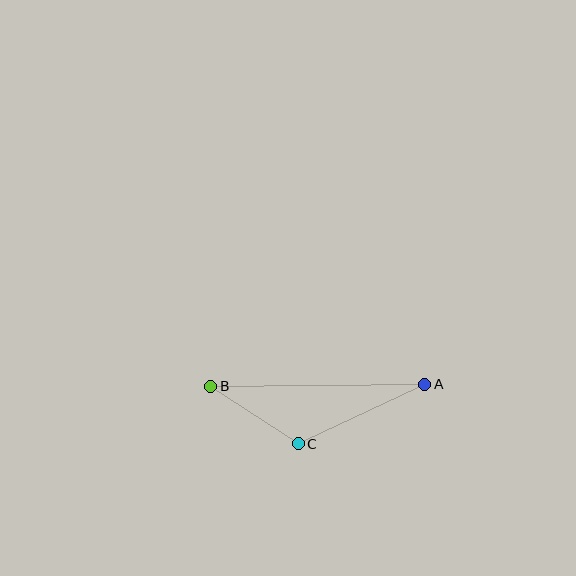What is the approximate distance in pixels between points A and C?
The distance between A and C is approximately 140 pixels.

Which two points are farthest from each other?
Points A and B are farthest from each other.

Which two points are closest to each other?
Points B and C are closest to each other.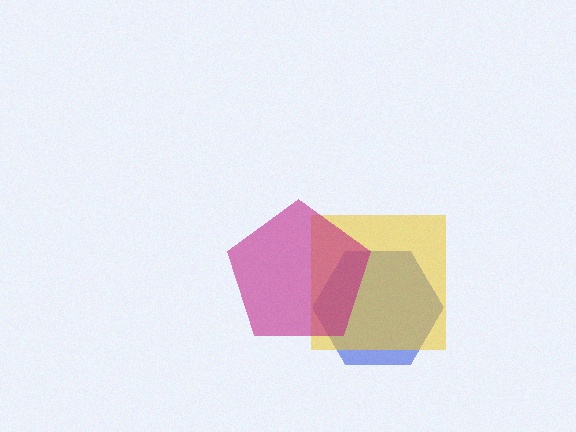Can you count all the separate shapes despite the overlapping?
Yes, there are 3 separate shapes.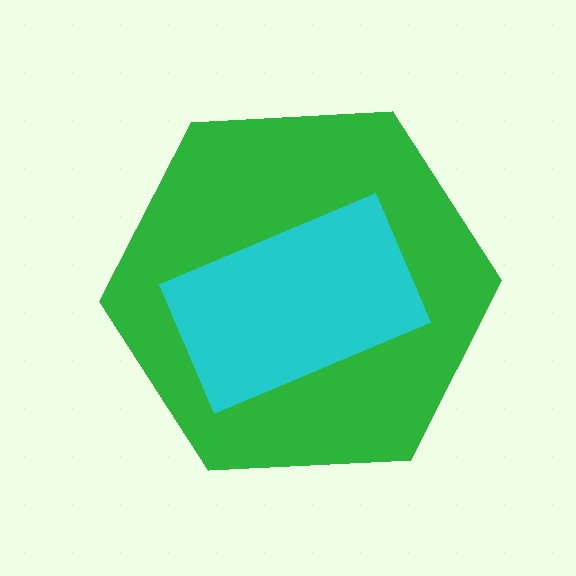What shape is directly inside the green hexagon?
The cyan rectangle.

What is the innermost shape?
The cyan rectangle.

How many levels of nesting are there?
2.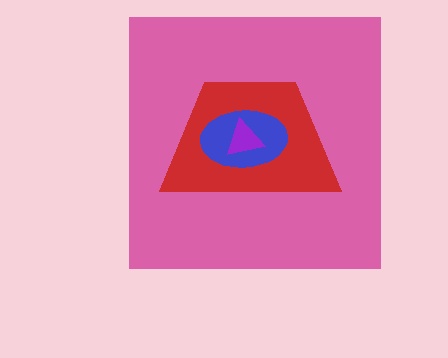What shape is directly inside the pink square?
The red trapezoid.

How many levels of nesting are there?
4.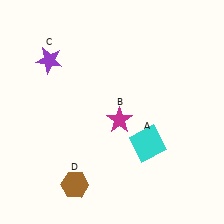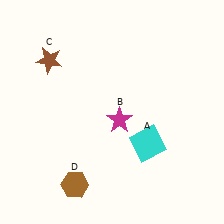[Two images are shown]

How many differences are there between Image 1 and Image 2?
There is 1 difference between the two images.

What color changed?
The star (C) changed from purple in Image 1 to brown in Image 2.